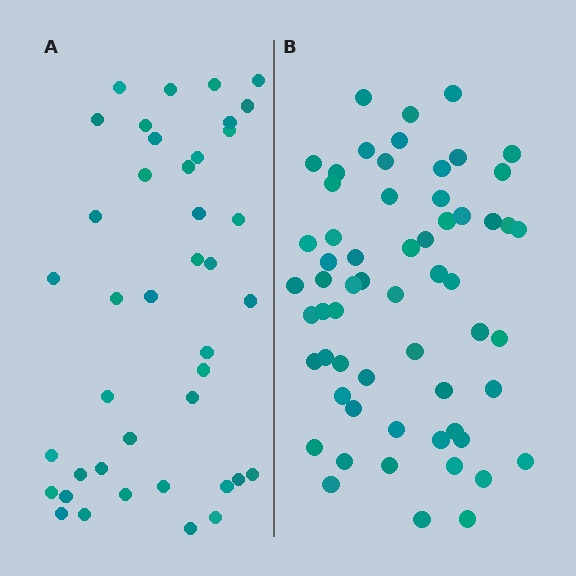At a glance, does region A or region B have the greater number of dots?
Region B (the right region) has more dots.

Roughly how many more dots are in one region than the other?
Region B has approximately 20 more dots than region A.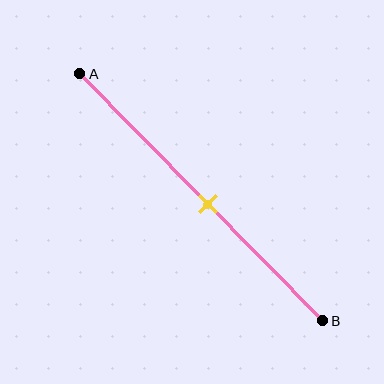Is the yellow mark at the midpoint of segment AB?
Yes, the mark is approximately at the midpoint.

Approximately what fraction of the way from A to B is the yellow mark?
The yellow mark is approximately 55% of the way from A to B.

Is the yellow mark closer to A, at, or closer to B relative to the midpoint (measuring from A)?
The yellow mark is approximately at the midpoint of segment AB.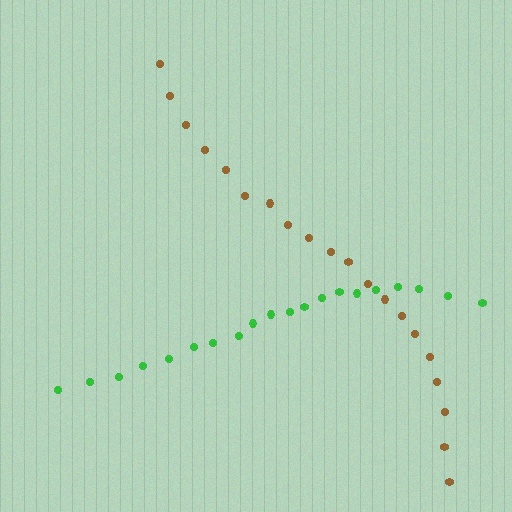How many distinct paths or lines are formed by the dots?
There are 2 distinct paths.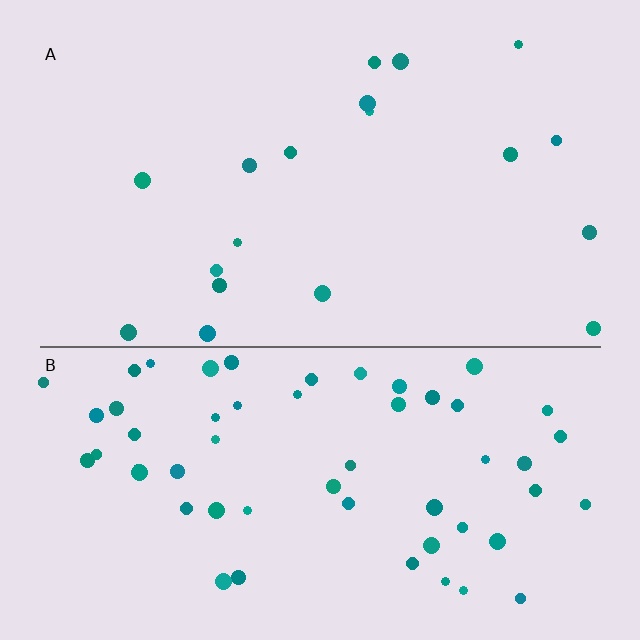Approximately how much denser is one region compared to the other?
Approximately 3.1× — region B over region A.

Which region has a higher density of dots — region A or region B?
B (the bottom).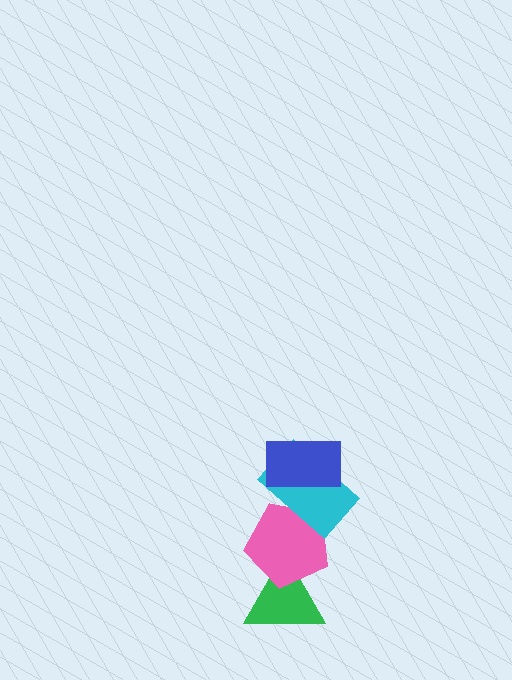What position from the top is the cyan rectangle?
The cyan rectangle is 2nd from the top.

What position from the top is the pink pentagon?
The pink pentagon is 3rd from the top.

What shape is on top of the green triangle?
The pink pentagon is on top of the green triangle.